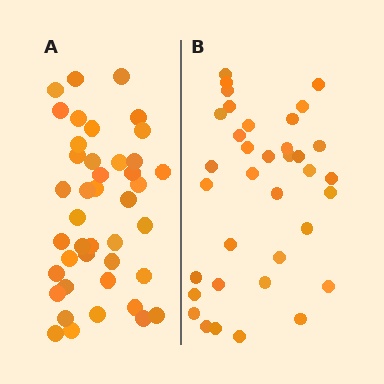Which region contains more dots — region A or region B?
Region A (the left region) has more dots.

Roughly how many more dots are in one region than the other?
Region A has about 6 more dots than region B.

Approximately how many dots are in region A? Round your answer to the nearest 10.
About 40 dots. (The exact count is 42, which rounds to 40.)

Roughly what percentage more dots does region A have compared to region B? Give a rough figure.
About 15% more.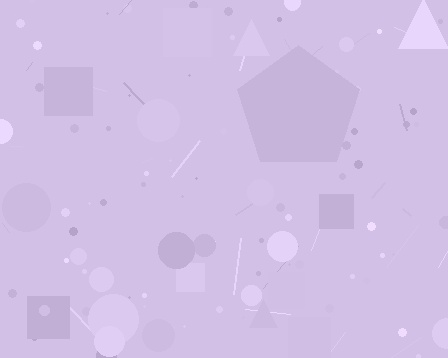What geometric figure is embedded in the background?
A pentagon is embedded in the background.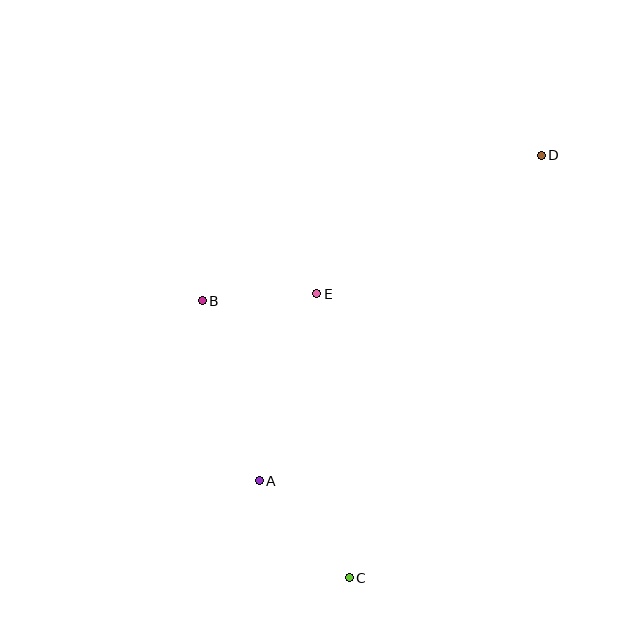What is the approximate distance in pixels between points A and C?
The distance between A and C is approximately 132 pixels.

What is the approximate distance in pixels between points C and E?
The distance between C and E is approximately 285 pixels.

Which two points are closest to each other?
Points B and E are closest to each other.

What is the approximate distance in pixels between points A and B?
The distance between A and B is approximately 189 pixels.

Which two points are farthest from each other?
Points C and D are farthest from each other.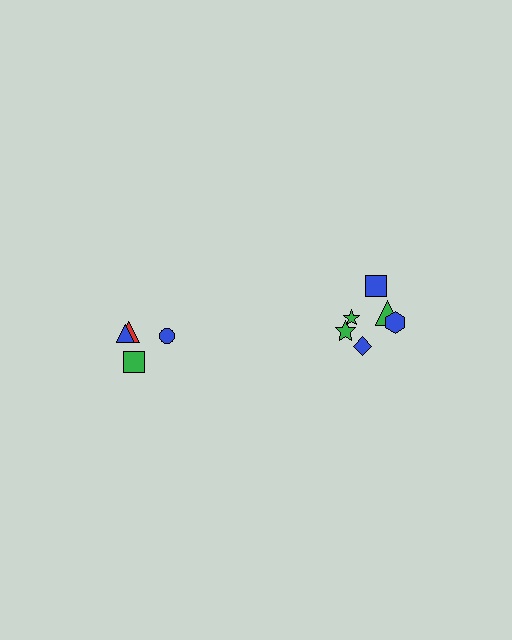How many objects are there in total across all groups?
There are 10 objects.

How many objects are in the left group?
There are 4 objects.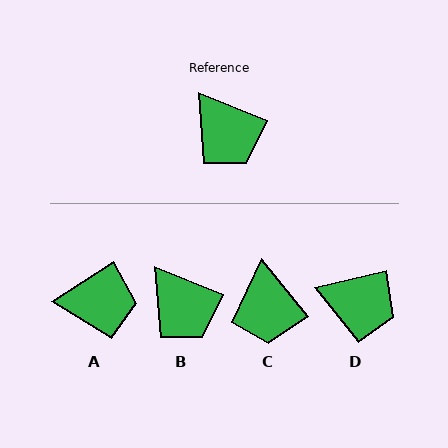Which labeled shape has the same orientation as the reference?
B.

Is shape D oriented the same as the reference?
No, it is off by about 35 degrees.